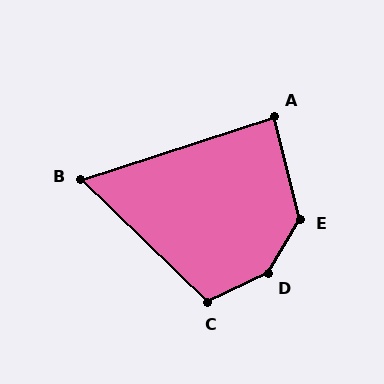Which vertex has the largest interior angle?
D, at approximately 146 degrees.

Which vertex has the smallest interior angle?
B, at approximately 62 degrees.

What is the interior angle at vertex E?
Approximately 135 degrees (obtuse).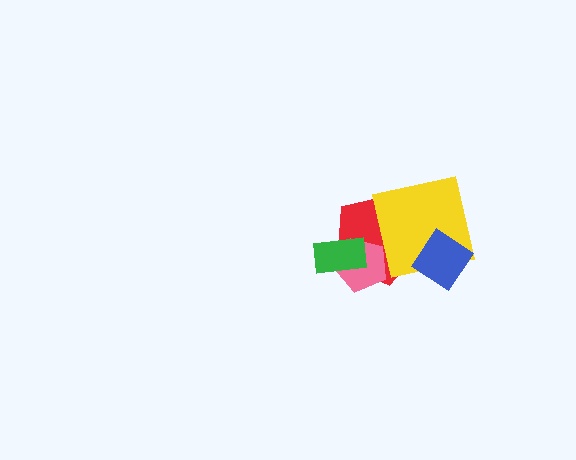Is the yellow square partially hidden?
Yes, it is partially covered by another shape.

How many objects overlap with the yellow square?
2 objects overlap with the yellow square.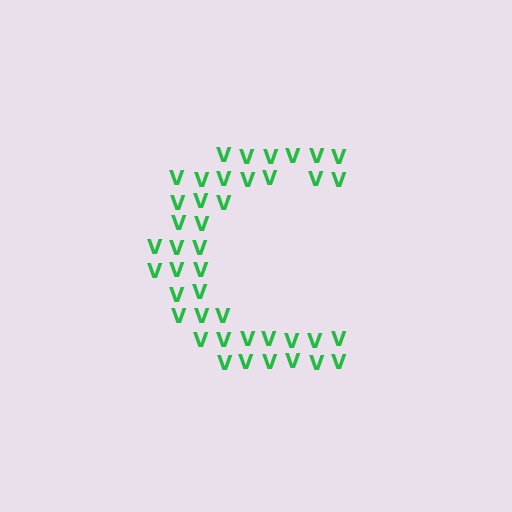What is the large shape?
The large shape is the letter C.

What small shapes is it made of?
It is made of small letter V's.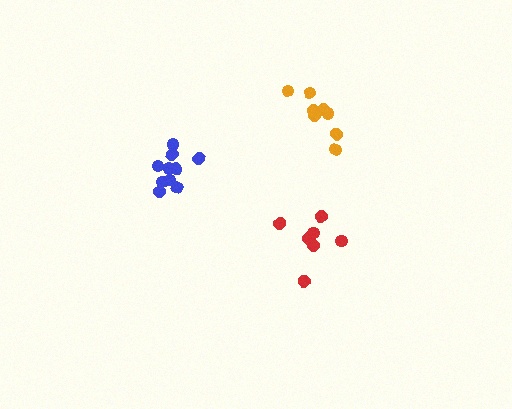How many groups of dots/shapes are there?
There are 3 groups.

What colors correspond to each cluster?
The clusters are colored: orange, blue, red.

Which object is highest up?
The orange cluster is topmost.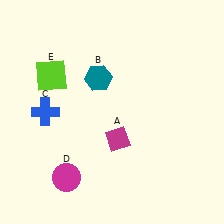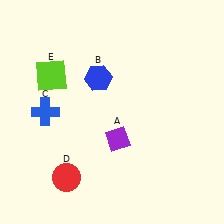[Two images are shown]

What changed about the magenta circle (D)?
In Image 1, D is magenta. In Image 2, it changed to red.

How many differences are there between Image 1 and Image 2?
There are 3 differences between the two images.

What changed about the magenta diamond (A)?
In Image 1, A is magenta. In Image 2, it changed to purple.